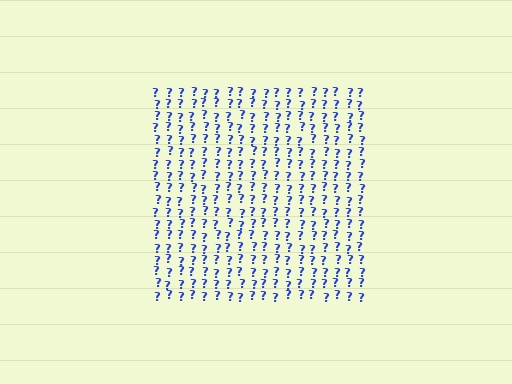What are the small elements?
The small elements are question marks.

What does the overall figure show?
The overall figure shows a square.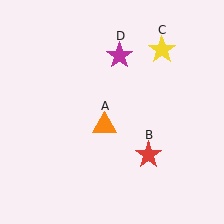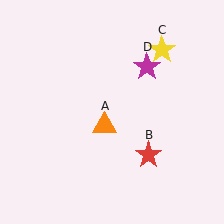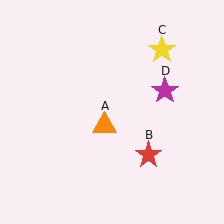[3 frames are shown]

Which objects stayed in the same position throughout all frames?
Orange triangle (object A) and red star (object B) and yellow star (object C) remained stationary.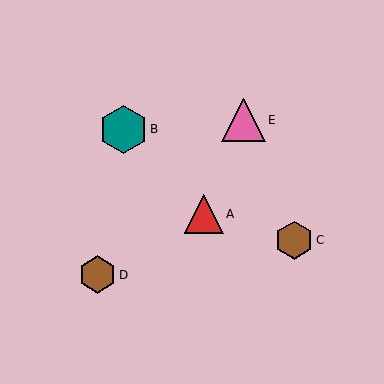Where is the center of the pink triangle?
The center of the pink triangle is at (243, 120).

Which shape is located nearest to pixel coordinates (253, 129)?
The pink triangle (labeled E) at (243, 120) is nearest to that location.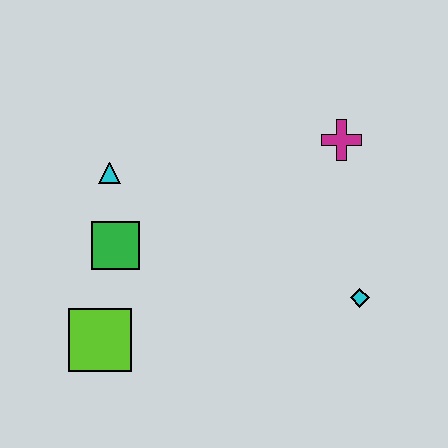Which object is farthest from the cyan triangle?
The cyan diamond is farthest from the cyan triangle.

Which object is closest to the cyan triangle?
The green square is closest to the cyan triangle.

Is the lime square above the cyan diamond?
No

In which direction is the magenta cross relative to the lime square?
The magenta cross is to the right of the lime square.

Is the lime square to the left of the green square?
Yes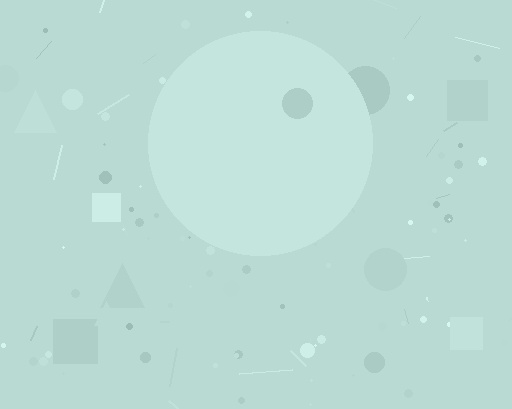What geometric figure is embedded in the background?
A circle is embedded in the background.